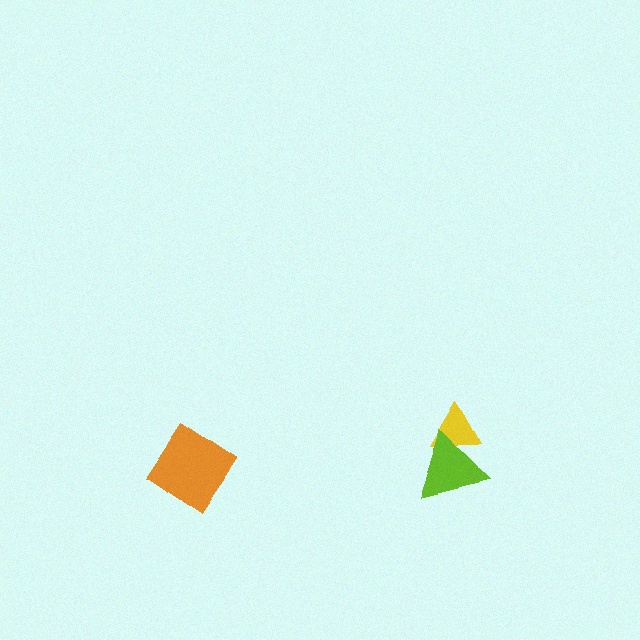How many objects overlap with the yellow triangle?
1 object overlaps with the yellow triangle.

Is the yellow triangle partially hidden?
Yes, it is partially covered by another shape.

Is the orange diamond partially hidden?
No, no other shape covers it.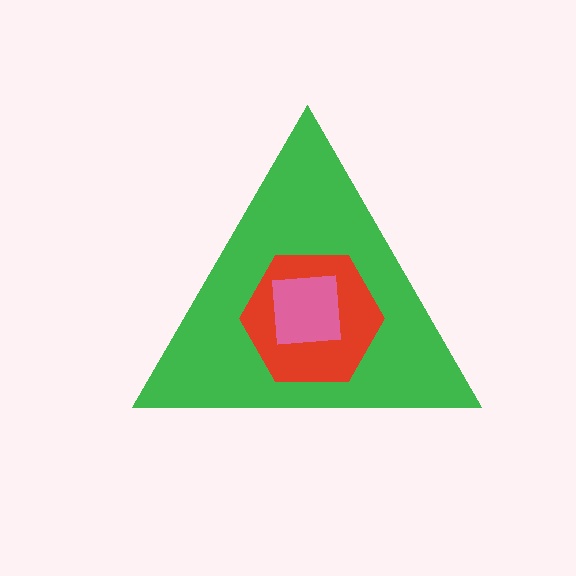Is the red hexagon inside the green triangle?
Yes.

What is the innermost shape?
The pink square.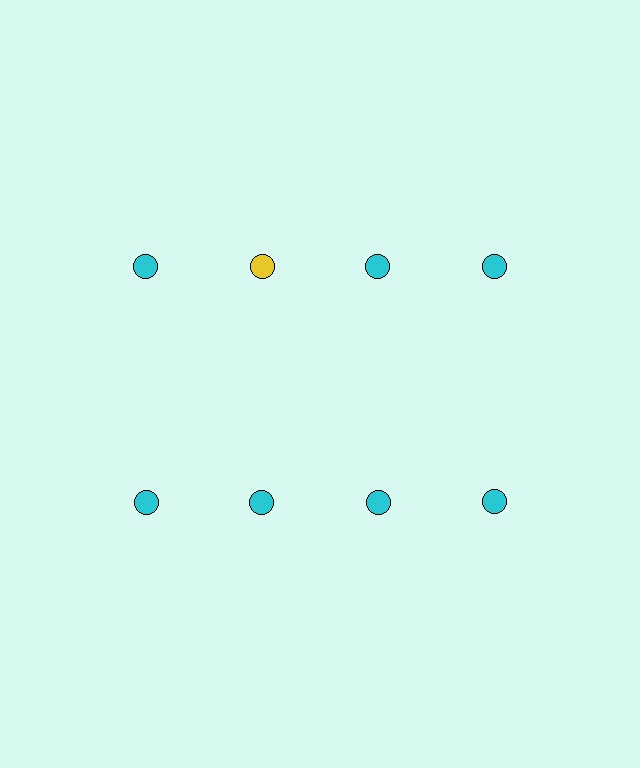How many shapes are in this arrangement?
There are 8 shapes arranged in a grid pattern.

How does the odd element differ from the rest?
It has a different color: yellow instead of cyan.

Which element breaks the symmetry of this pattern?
The yellow circle in the top row, second from left column breaks the symmetry. All other shapes are cyan circles.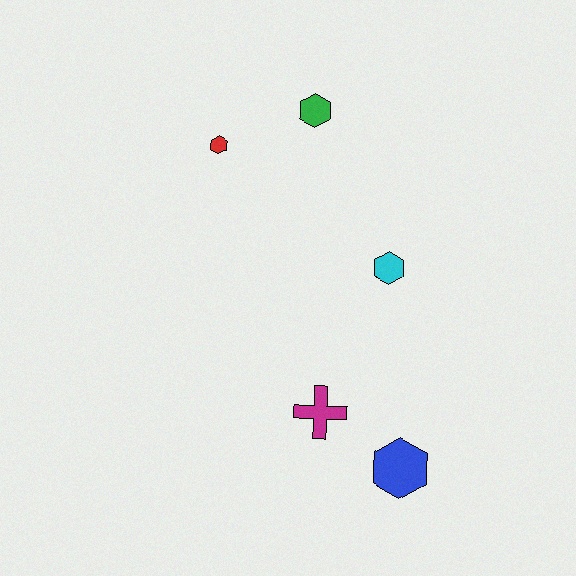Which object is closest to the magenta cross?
The blue hexagon is closest to the magenta cross.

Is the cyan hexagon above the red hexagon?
No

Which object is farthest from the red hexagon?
The blue hexagon is farthest from the red hexagon.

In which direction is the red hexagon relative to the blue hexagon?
The red hexagon is above the blue hexagon.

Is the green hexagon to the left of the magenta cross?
Yes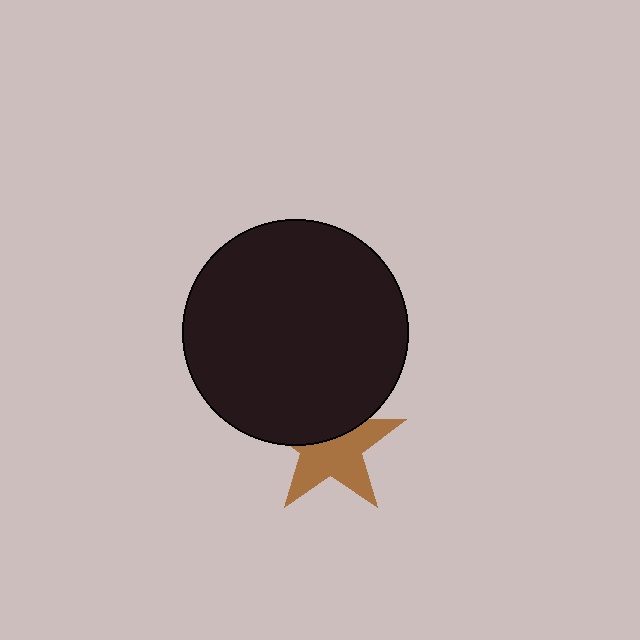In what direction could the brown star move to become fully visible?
The brown star could move down. That would shift it out from behind the black circle entirely.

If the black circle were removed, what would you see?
You would see the complete brown star.